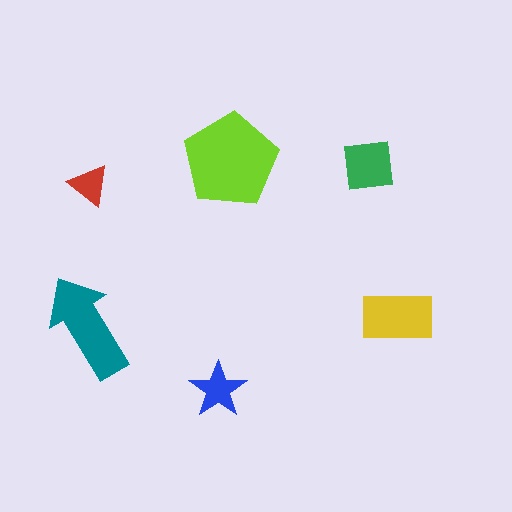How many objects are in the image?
There are 6 objects in the image.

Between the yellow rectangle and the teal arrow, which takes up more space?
The teal arrow.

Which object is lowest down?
The blue star is bottommost.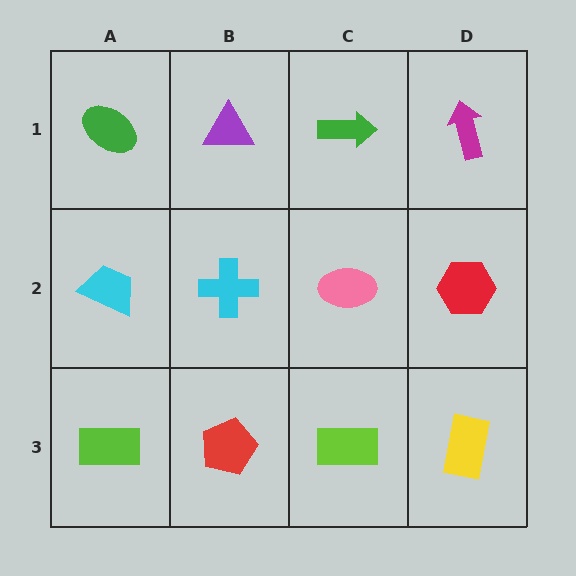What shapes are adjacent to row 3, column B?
A cyan cross (row 2, column B), a lime rectangle (row 3, column A), a lime rectangle (row 3, column C).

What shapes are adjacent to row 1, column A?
A cyan trapezoid (row 2, column A), a purple triangle (row 1, column B).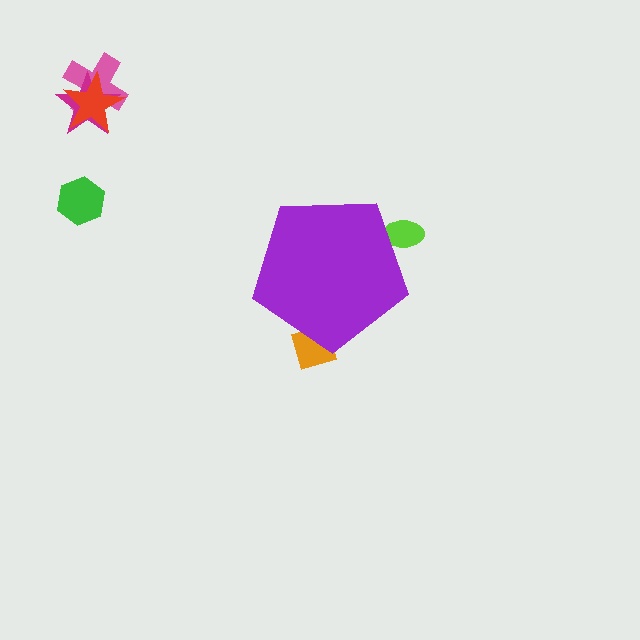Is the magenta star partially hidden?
No, the magenta star is fully visible.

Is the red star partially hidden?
No, the red star is fully visible.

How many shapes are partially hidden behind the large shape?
2 shapes are partially hidden.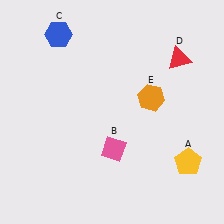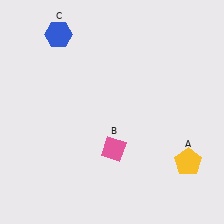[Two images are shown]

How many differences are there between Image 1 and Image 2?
There are 2 differences between the two images.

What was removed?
The red triangle (D), the orange hexagon (E) were removed in Image 2.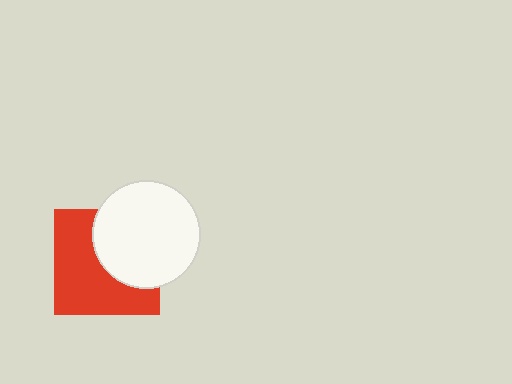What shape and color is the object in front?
The object in front is a white circle.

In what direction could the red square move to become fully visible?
The red square could move toward the lower-left. That would shift it out from behind the white circle entirely.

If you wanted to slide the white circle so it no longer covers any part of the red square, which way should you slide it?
Slide it toward the upper-right — that is the most direct way to separate the two shapes.